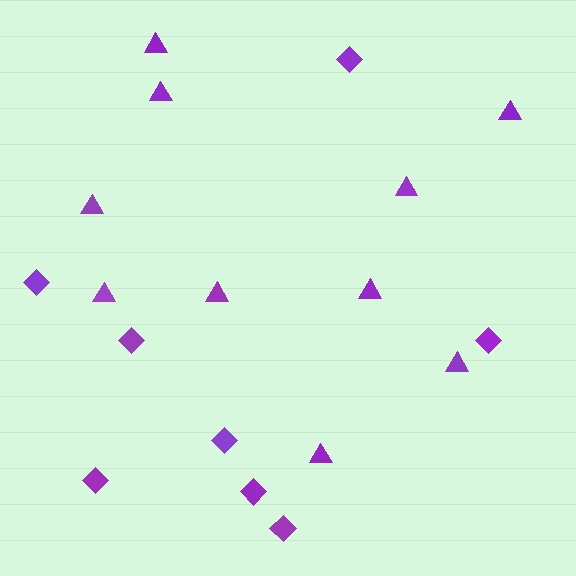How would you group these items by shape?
There are 2 groups: one group of triangles (10) and one group of diamonds (8).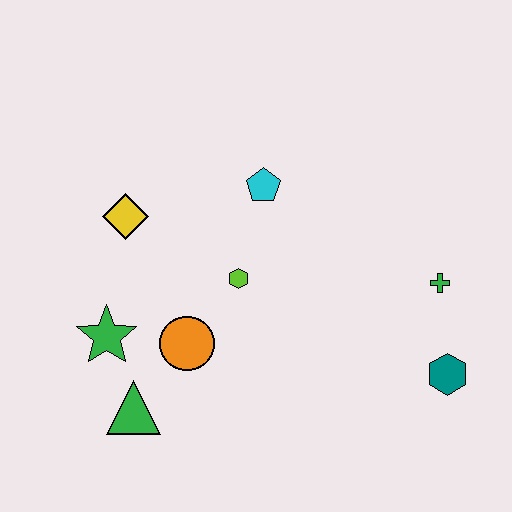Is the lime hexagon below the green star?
No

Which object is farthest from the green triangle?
The green cross is farthest from the green triangle.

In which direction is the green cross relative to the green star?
The green cross is to the right of the green star.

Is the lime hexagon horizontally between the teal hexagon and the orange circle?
Yes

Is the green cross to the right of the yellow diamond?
Yes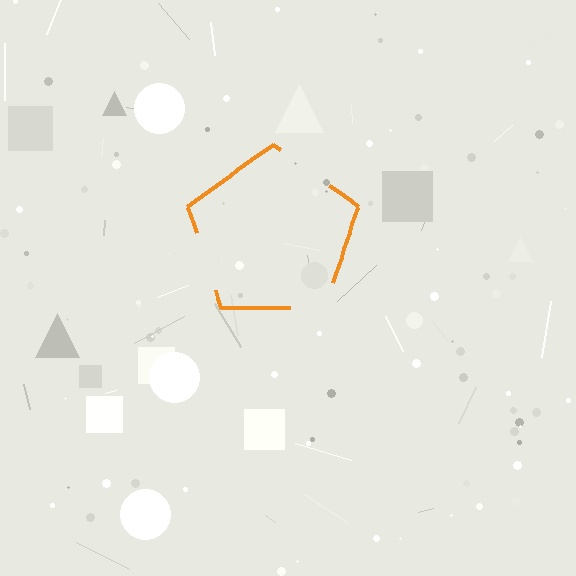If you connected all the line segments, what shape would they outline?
They would outline a pentagon.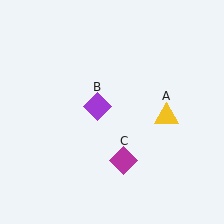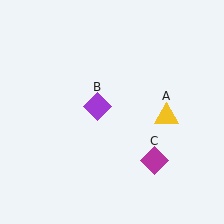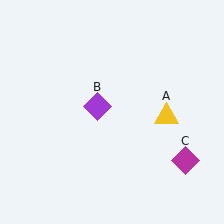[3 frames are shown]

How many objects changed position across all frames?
1 object changed position: magenta diamond (object C).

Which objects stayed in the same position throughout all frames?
Yellow triangle (object A) and purple diamond (object B) remained stationary.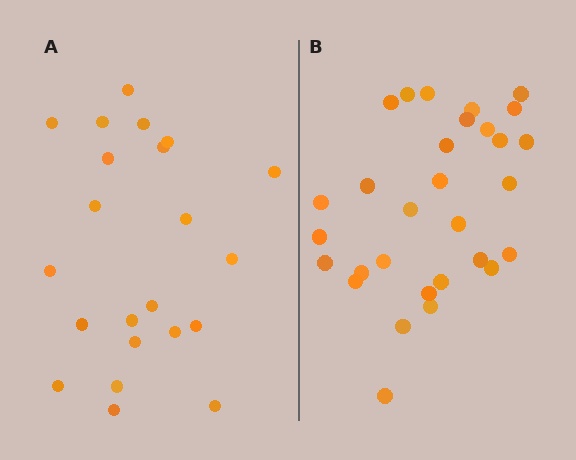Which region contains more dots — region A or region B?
Region B (the right region) has more dots.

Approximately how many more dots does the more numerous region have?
Region B has roughly 8 or so more dots than region A.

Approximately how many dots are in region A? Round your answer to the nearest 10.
About 20 dots. (The exact count is 22, which rounds to 20.)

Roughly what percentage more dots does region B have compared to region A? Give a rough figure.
About 35% more.